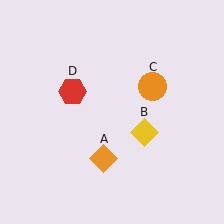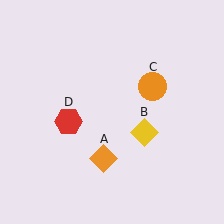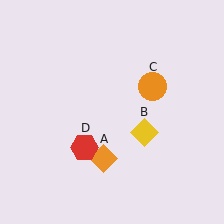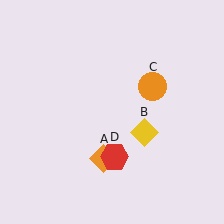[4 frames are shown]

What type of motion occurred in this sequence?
The red hexagon (object D) rotated counterclockwise around the center of the scene.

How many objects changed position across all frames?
1 object changed position: red hexagon (object D).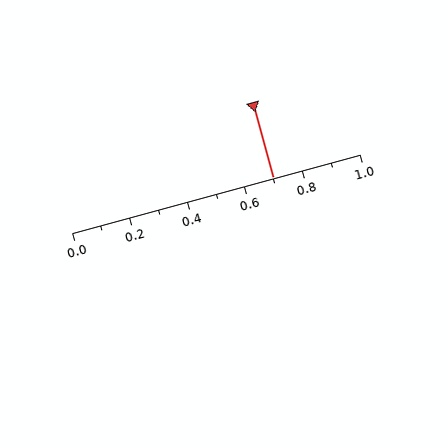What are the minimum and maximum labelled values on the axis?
The axis runs from 0.0 to 1.0.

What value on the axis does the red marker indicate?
The marker indicates approximately 0.7.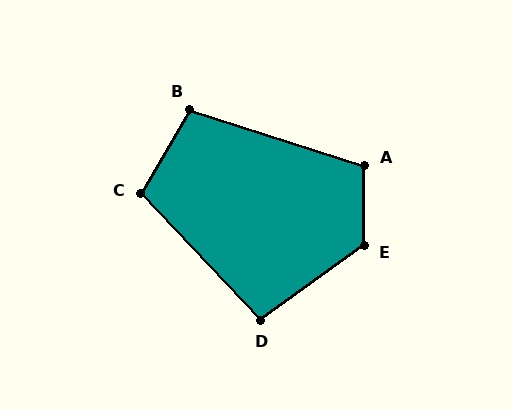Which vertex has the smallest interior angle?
D, at approximately 98 degrees.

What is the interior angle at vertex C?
Approximately 106 degrees (obtuse).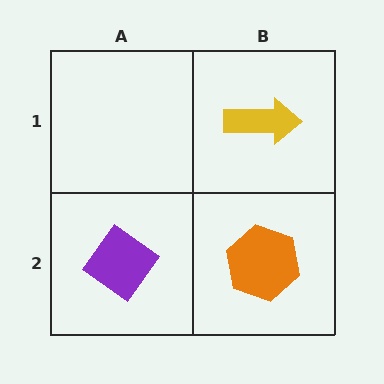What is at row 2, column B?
An orange hexagon.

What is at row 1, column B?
A yellow arrow.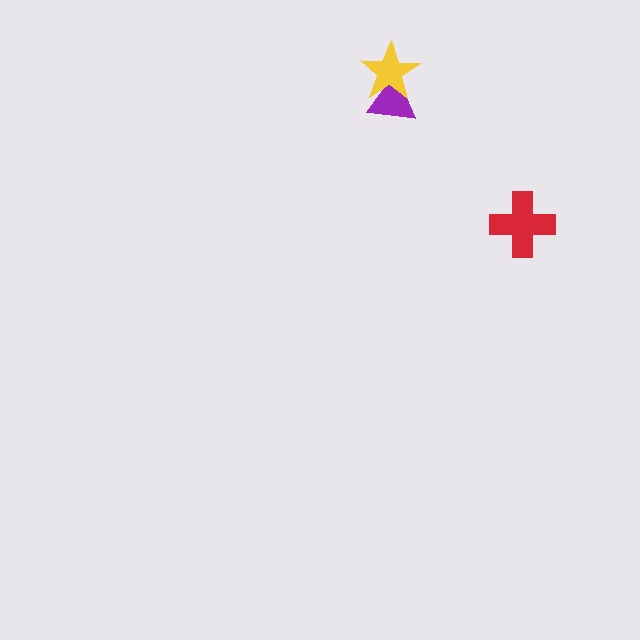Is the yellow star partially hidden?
No, no other shape covers it.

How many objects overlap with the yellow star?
1 object overlaps with the yellow star.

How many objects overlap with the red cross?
0 objects overlap with the red cross.